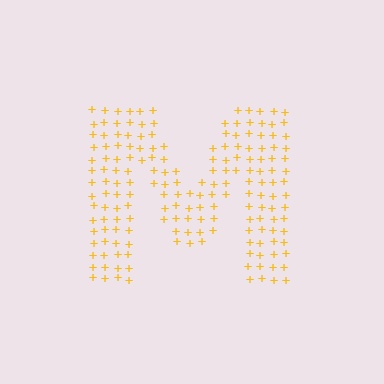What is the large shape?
The large shape is the letter M.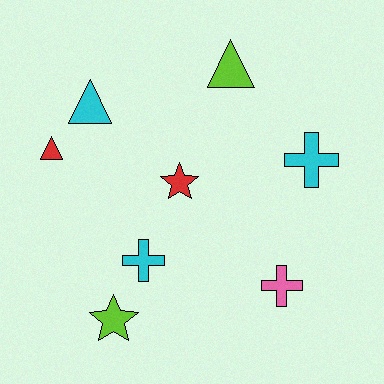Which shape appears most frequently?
Cross, with 3 objects.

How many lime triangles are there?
There is 1 lime triangle.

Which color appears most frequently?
Cyan, with 3 objects.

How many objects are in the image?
There are 8 objects.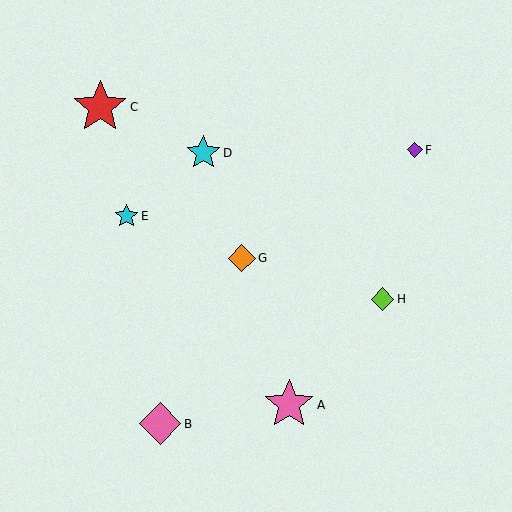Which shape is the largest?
The red star (labeled C) is the largest.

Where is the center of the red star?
The center of the red star is at (100, 107).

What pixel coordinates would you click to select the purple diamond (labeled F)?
Click at (415, 150) to select the purple diamond F.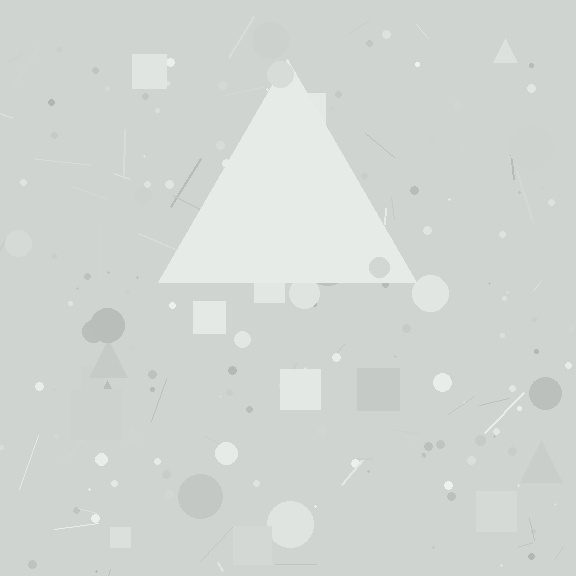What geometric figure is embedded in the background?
A triangle is embedded in the background.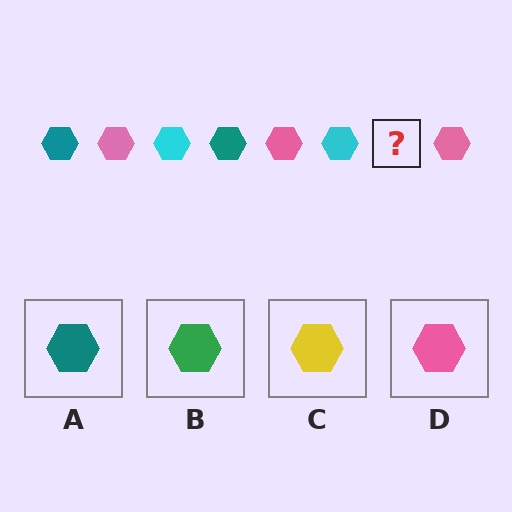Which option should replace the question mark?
Option A.